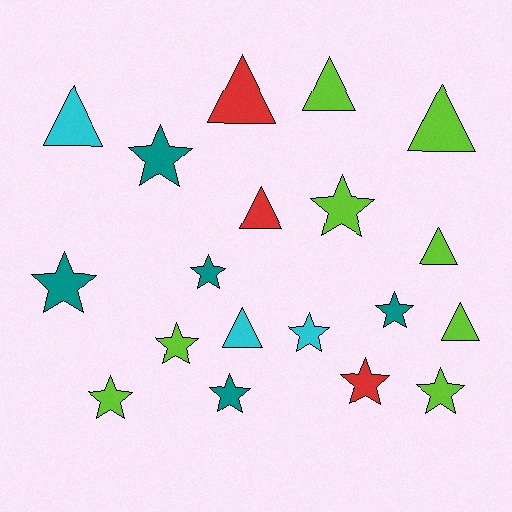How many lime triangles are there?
There are 4 lime triangles.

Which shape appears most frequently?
Star, with 11 objects.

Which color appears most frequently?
Lime, with 8 objects.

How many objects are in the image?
There are 19 objects.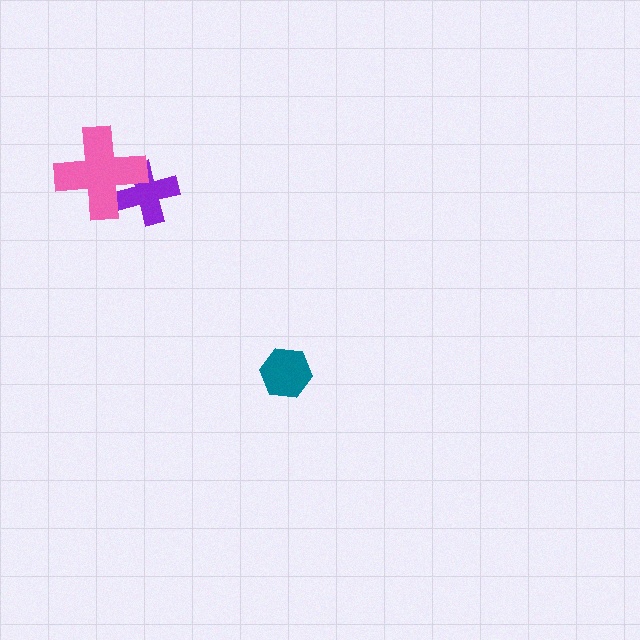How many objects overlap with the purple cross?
1 object overlaps with the purple cross.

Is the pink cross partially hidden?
No, no other shape covers it.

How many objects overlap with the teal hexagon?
0 objects overlap with the teal hexagon.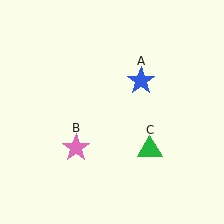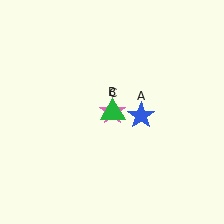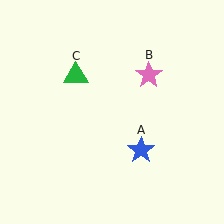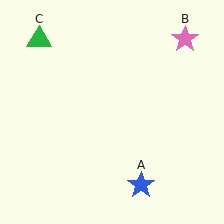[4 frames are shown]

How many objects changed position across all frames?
3 objects changed position: blue star (object A), pink star (object B), green triangle (object C).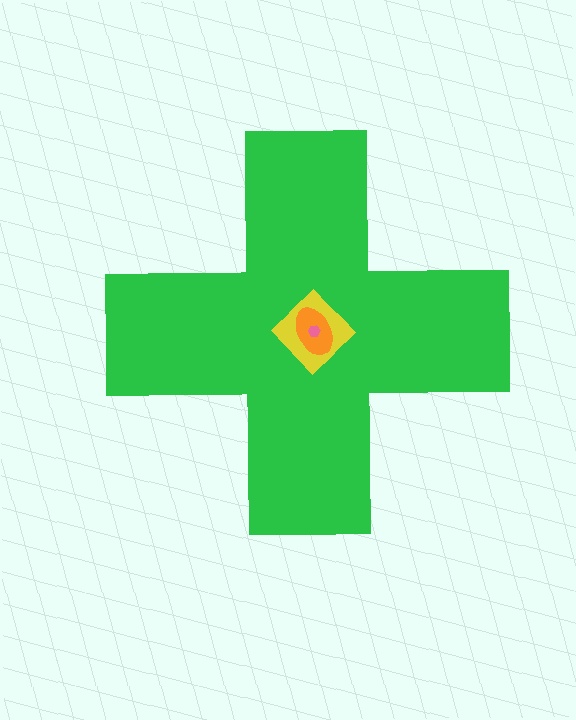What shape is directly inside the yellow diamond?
The orange ellipse.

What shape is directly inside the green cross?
The yellow diamond.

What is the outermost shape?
The green cross.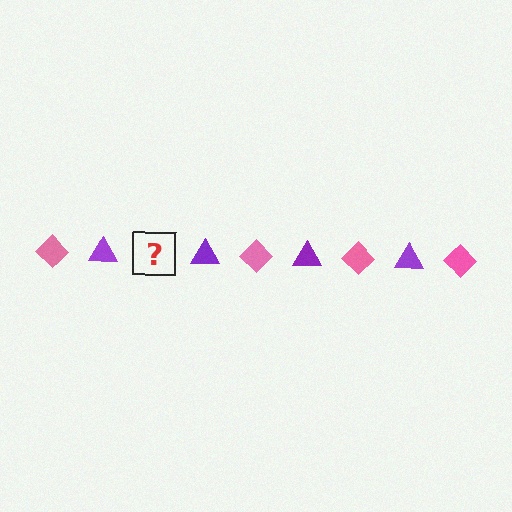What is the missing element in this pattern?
The missing element is a pink diamond.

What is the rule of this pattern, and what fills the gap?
The rule is that the pattern alternates between pink diamond and purple triangle. The gap should be filled with a pink diamond.